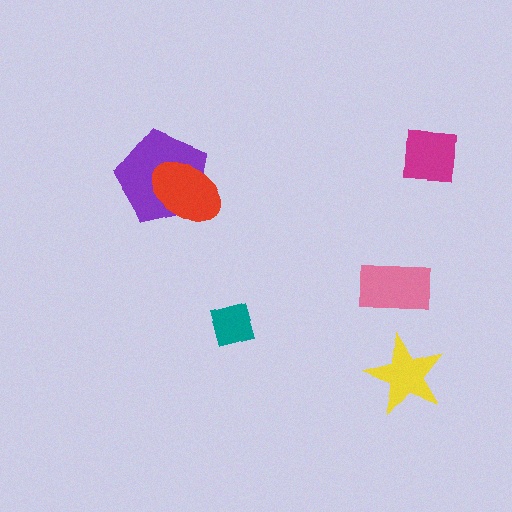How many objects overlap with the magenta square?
0 objects overlap with the magenta square.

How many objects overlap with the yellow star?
0 objects overlap with the yellow star.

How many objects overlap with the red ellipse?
1 object overlaps with the red ellipse.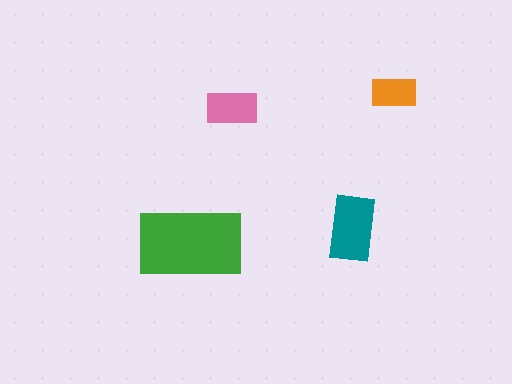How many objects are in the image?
There are 4 objects in the image.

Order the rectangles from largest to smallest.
the green one, the teal one, the pink one, the orange one.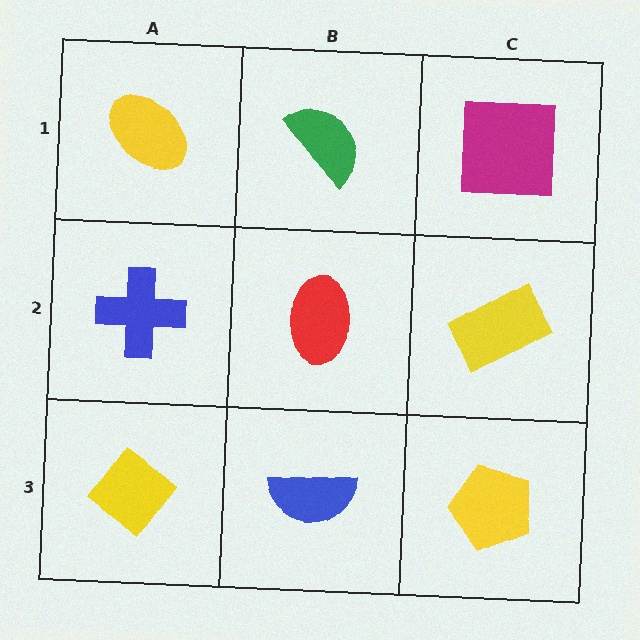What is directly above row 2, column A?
A yellow ellipse.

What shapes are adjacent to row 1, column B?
A red ellipse (row 2, column B), a yellow ellipse (row 1, column A), a magenta square (row 1, column C).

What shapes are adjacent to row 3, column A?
A blue cross (row 2, column A), a blue semicircle (row 3, column B).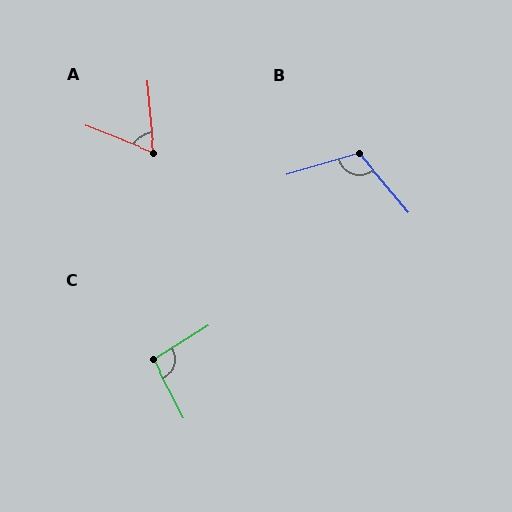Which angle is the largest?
B, at approximately 114 degrees.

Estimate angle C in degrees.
Approximately 94 degrees.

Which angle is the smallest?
A, at approximately 63 degrees.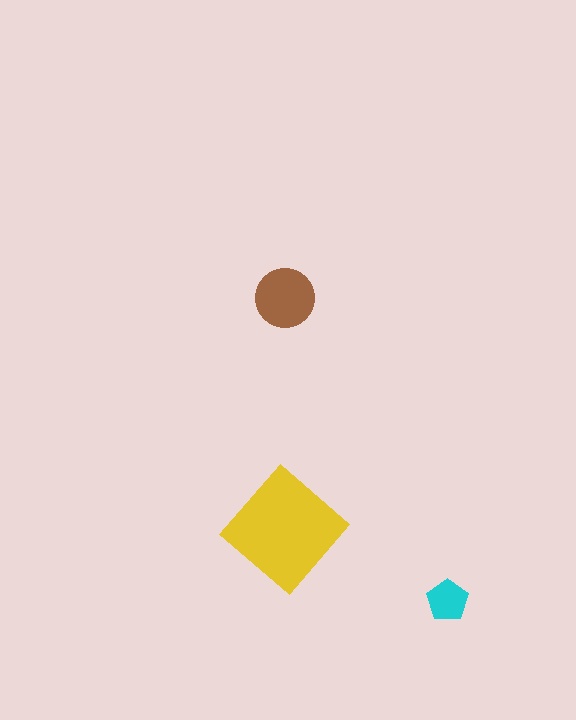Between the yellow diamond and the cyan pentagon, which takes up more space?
The yellow diamond.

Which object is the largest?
The yellow diamond.